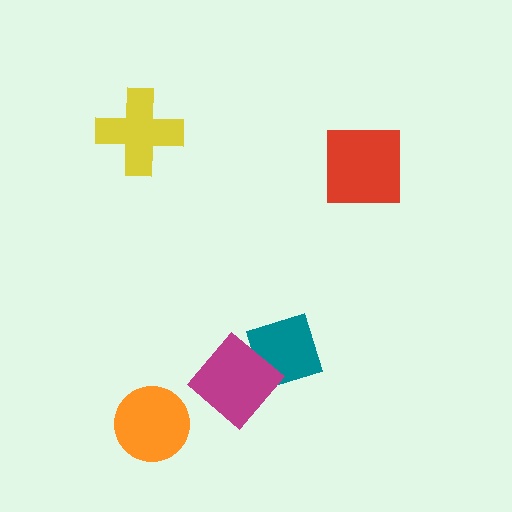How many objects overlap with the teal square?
1 object overlaps with the teal square.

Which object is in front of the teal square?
The magenta diamond is in front of the teal square.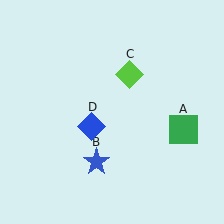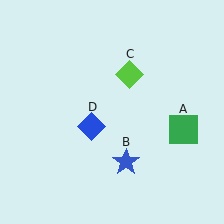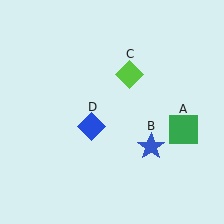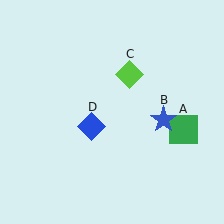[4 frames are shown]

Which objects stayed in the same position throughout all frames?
Green square (object A) and lime diamond (object C) and blue diamond (object D) remained stationary.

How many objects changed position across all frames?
1 object changed position: blue star (object B).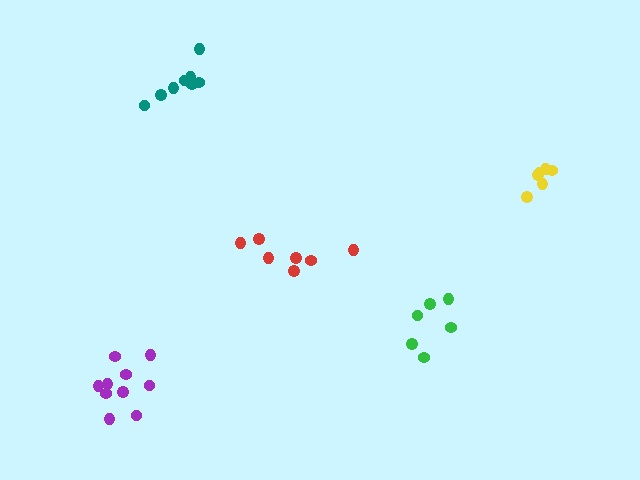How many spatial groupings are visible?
There are 5 spatial groupings.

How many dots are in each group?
Group 1: 7 dots, Group 2: 6 dots, Group 3: 8 dots, Group 4: 10 dots, Group 5: 6 dots (37 total).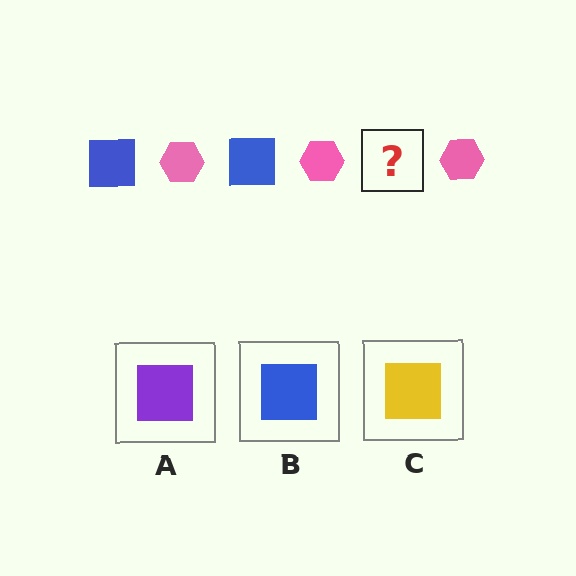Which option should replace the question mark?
Option B.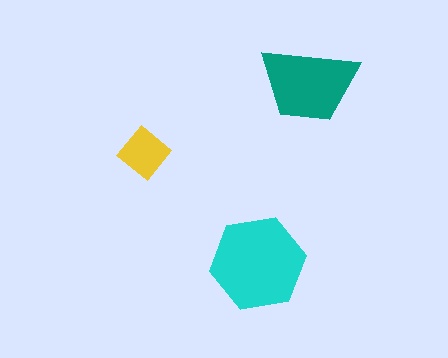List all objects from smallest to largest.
The yellow diamond, the teal trapezoid, the cyan hexagon.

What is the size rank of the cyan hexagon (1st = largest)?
1st.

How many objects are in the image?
There are 3 objects in the image.